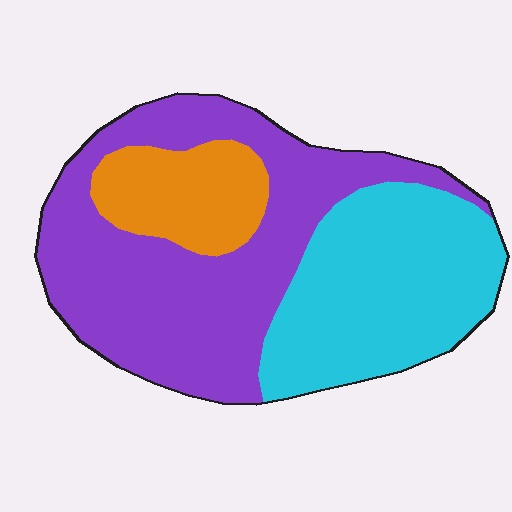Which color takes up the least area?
Orange, at roughly 15%.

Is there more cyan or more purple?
Purple.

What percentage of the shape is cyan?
Cyan takes up between a third and a half of the shape.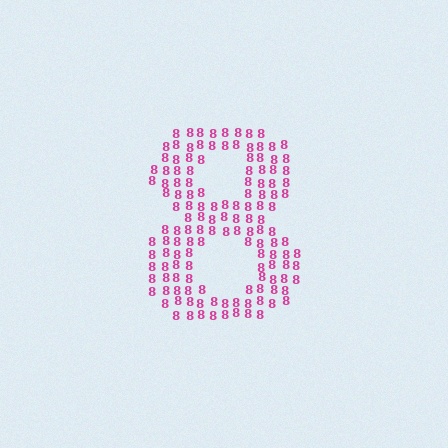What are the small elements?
The small elements are digit 8's.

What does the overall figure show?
The overall figure shows the digit 8.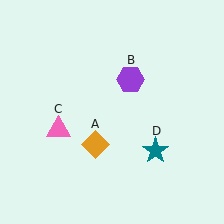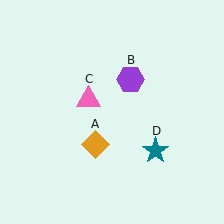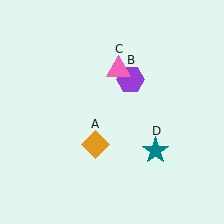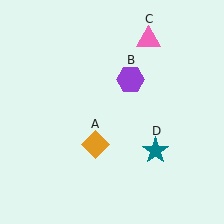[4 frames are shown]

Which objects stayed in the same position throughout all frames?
Orange diamond (object A) and purple hexagon (object B) and teal star (object D) remained stationary.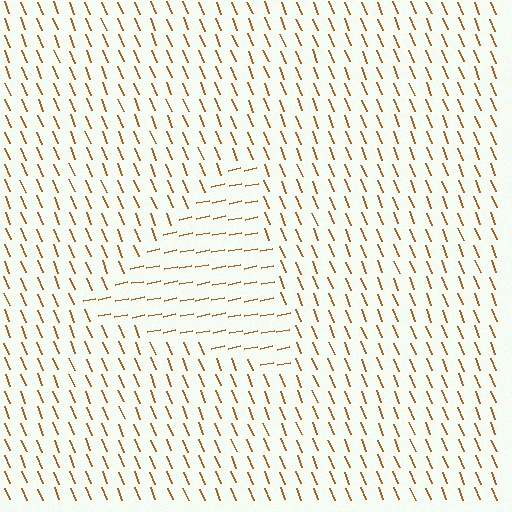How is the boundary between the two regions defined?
The boundary is defined purely by a change in line orientation (approximately 79 degrees difference). All lines are the same color and thickness.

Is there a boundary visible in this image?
Yes, there is a texture boundary formed by a change in line orientation.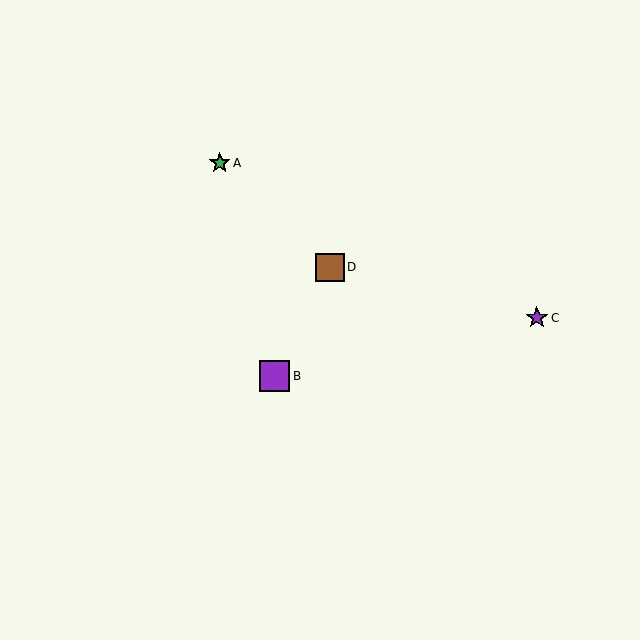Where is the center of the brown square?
The center of the brown square is at (330, 267).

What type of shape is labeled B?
Shape B is a purple square.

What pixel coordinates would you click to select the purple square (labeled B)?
Click at (274, 376) to select the purple square B.